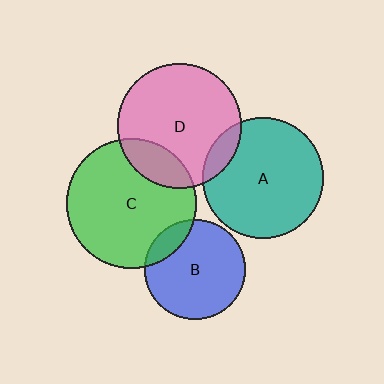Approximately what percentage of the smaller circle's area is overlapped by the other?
Approximately 20%.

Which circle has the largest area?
Circle C (green).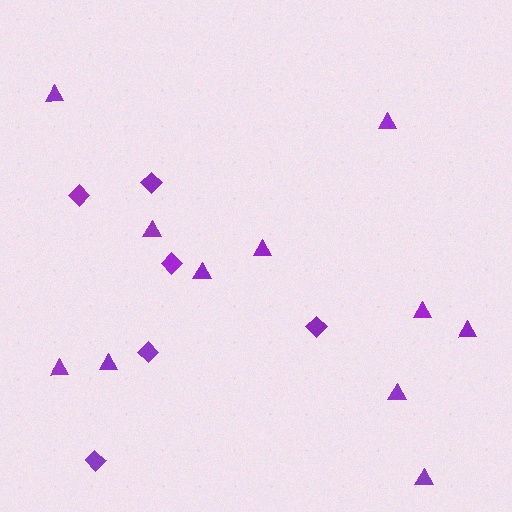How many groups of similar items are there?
There are 2 groups: one group of diamonds (6) and one group of triangles (11).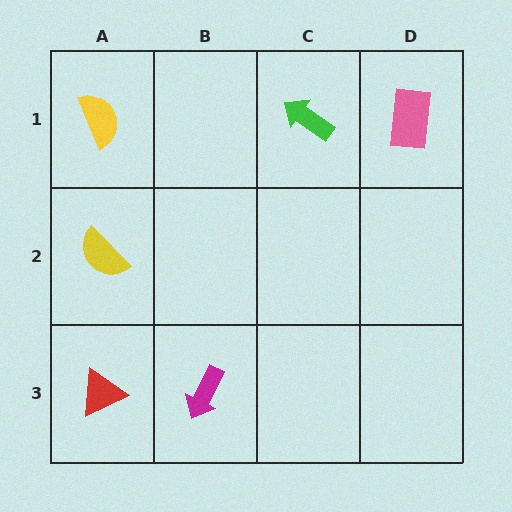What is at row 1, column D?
A pink rectangle.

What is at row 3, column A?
A red triangle.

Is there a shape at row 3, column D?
No, that cell is empty.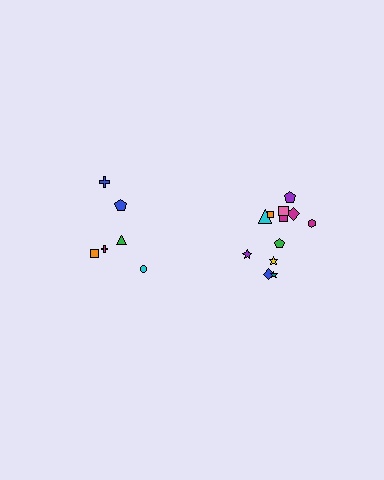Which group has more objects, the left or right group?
The right group.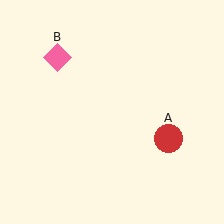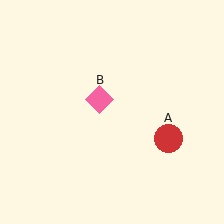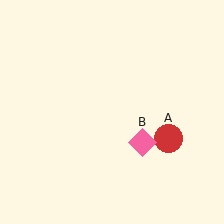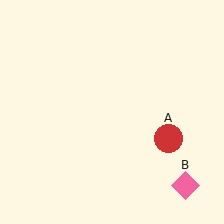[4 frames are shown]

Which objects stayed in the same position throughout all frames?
Red circle (object A) remained stationary.